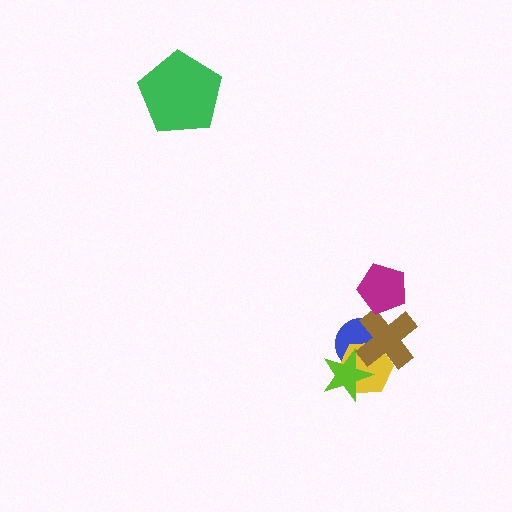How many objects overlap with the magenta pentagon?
1 object overlaps with the magenta pentagon.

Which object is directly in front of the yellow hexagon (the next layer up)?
The lime star is directly in front of the yellow hexagon.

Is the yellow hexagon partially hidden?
Yes, it is partially covered by another shape.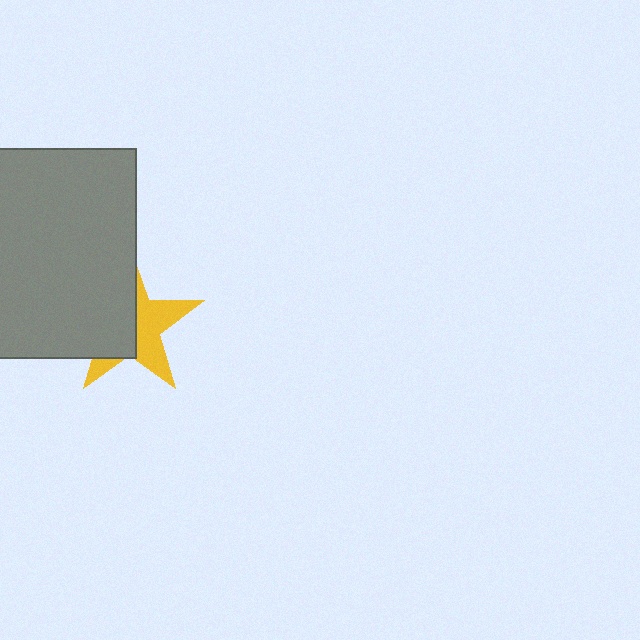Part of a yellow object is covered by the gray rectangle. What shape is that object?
It is a star.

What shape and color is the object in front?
The object in front is a gray rectangle.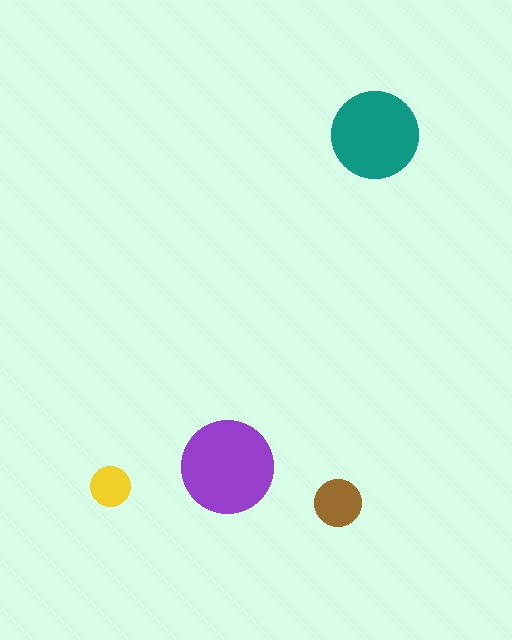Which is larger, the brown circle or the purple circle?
The purple one.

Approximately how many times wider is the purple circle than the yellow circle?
About 2.5 times wider.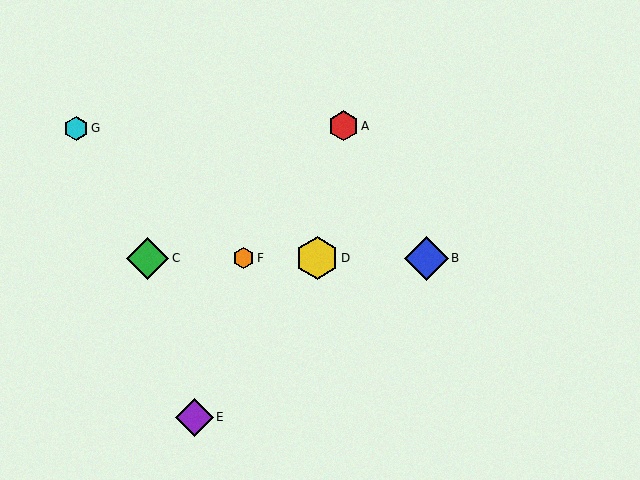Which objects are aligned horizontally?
Objects B, C, D, F are aligned horizontally.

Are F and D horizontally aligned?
Yes, both are at y≈258.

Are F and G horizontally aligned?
No, F is at y≈258 and G is at y≈128.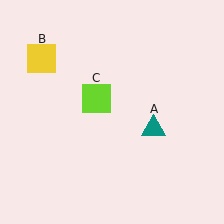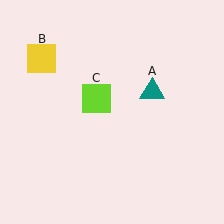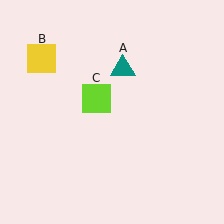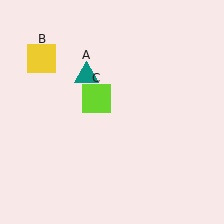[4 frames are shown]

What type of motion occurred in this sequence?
The teal triangle (object A) rotated counterclockwise around the center of the scene.